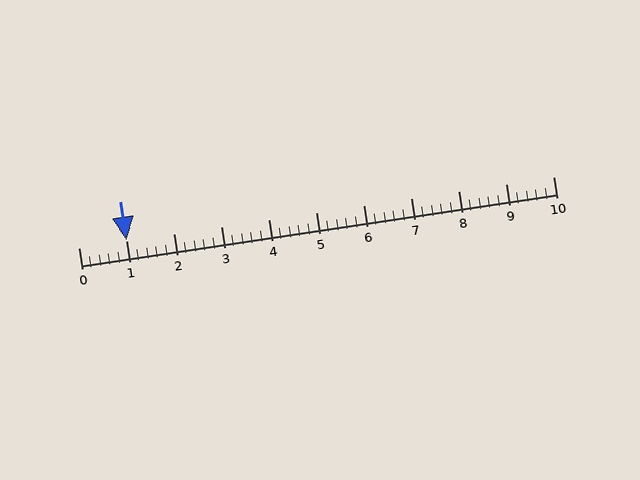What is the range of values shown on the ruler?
The ruler shows values from 0 to 10.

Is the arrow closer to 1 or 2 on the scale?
The arrow is closer to 1.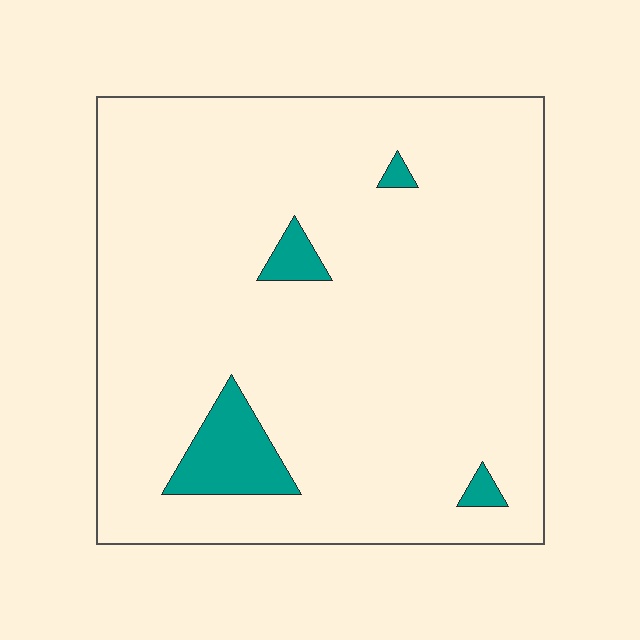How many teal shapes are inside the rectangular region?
4.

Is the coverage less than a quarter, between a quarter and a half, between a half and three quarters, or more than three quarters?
Less than a quarter.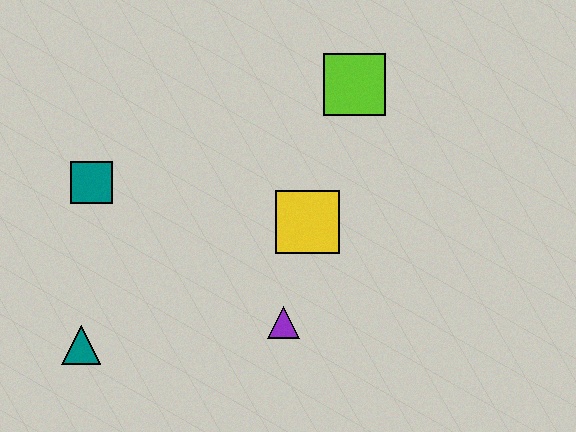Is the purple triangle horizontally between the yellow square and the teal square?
Yes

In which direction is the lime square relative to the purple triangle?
The lime square is above the purple triangle.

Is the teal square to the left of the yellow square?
Yes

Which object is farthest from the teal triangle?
The lime square is farthest from the teal triangle.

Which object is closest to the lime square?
The yellow square is closest to the lime square.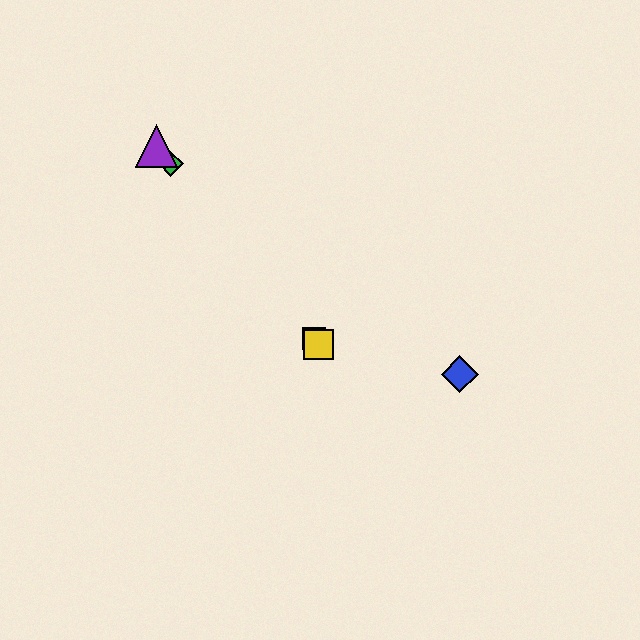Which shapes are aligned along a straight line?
The red square, the green diamond, the yellow square, the purple triangle are aligned along a straight line.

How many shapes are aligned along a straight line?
4 shapes (the red square, the green diamond, the yellow square, the purple triangle) are aligned along a straight line.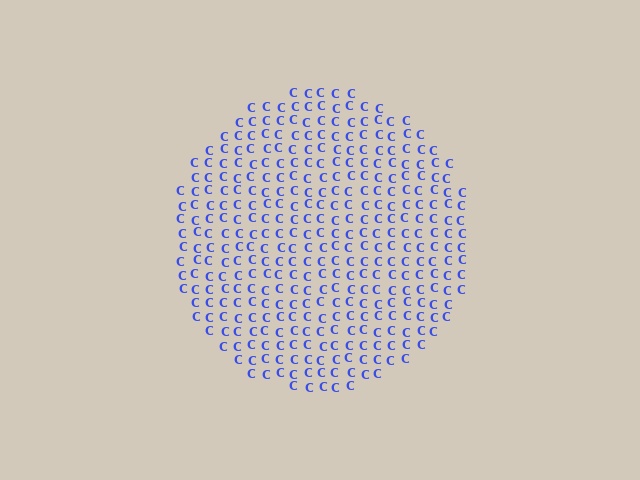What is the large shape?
The large shape is a circle.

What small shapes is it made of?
It is made of small letter C's.